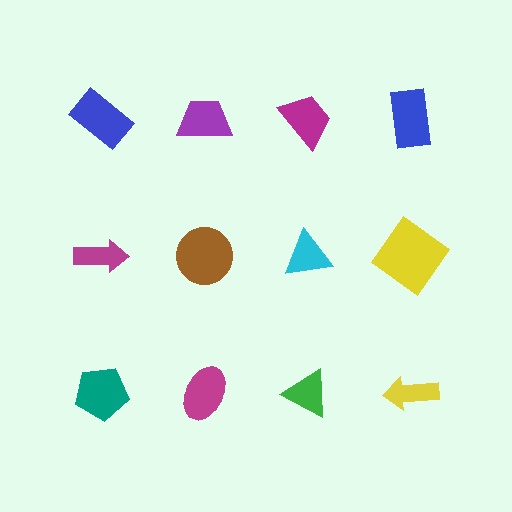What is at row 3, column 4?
A yellow arrow.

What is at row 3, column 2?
A magenta ellipse.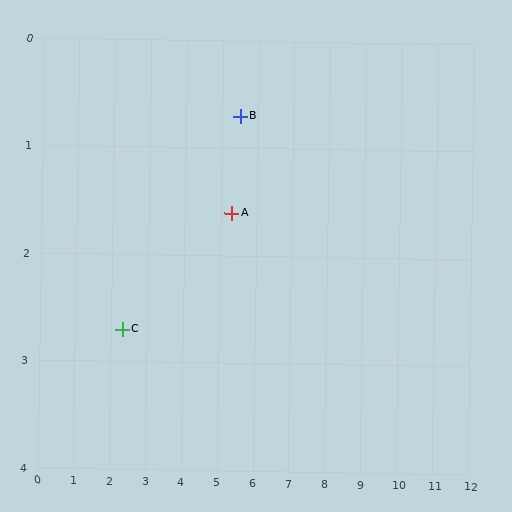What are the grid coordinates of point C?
Point C is at approximately (2.3, 2.7).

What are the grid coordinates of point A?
Point A is at approximately (5.3, 1.6).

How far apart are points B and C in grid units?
Points B and C are about 3.8 grid units apart.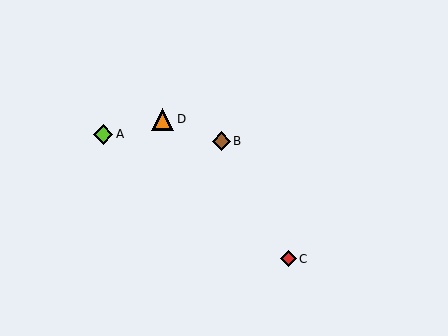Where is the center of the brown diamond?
The center of the brown diamond is at (221, 141).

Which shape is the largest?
The orange triangle (labeled D) is the largest.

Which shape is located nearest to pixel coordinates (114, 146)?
The lime diamond (labeled A) at (103, 134) is nearest to that location.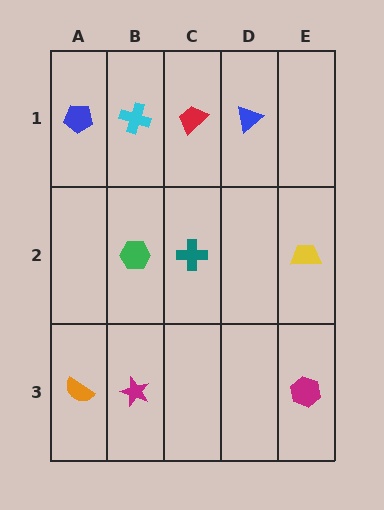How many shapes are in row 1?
4 shapes.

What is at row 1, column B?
A cyan cross.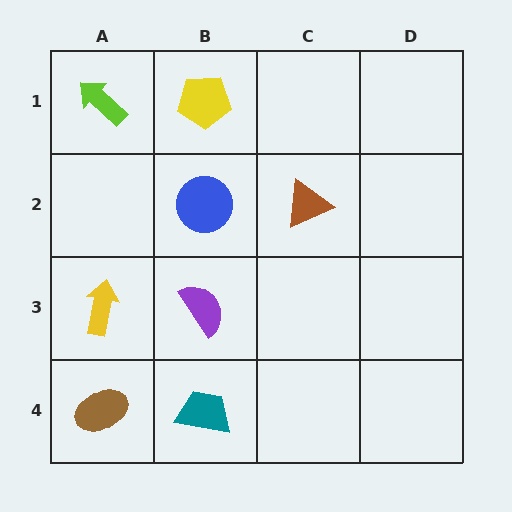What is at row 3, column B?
A purple semicircle.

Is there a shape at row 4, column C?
No, that cell is empty.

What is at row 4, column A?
A brown ellipse.